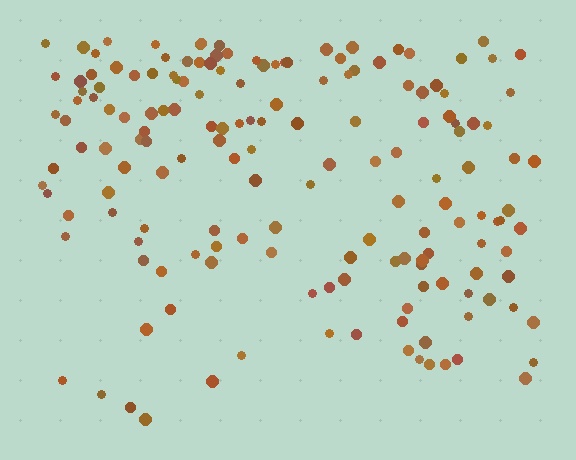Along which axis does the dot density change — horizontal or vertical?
Vertical.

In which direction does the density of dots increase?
From bottom to top, with the top side densest.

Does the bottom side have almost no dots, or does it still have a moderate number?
Still a moderate number, just noticeably fewer than the top.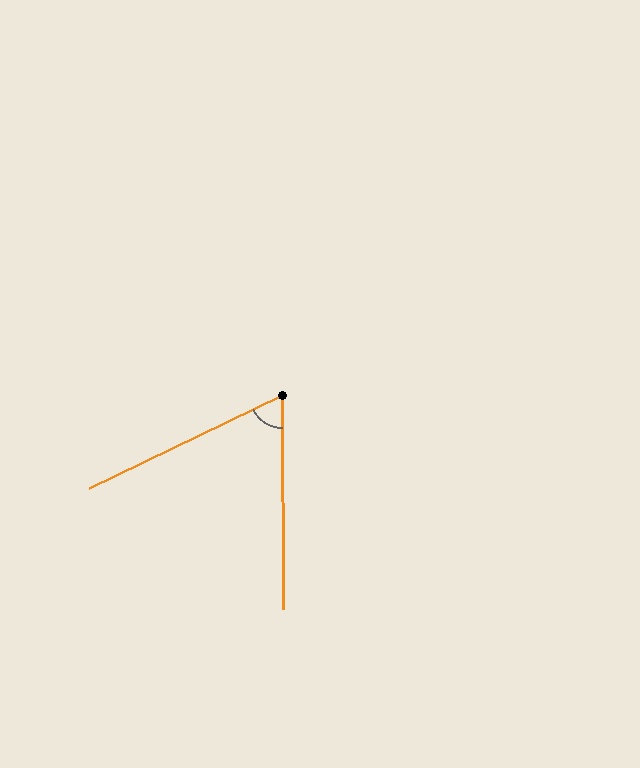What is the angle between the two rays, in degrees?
Approximately 65 degrees.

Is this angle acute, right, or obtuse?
It is acute.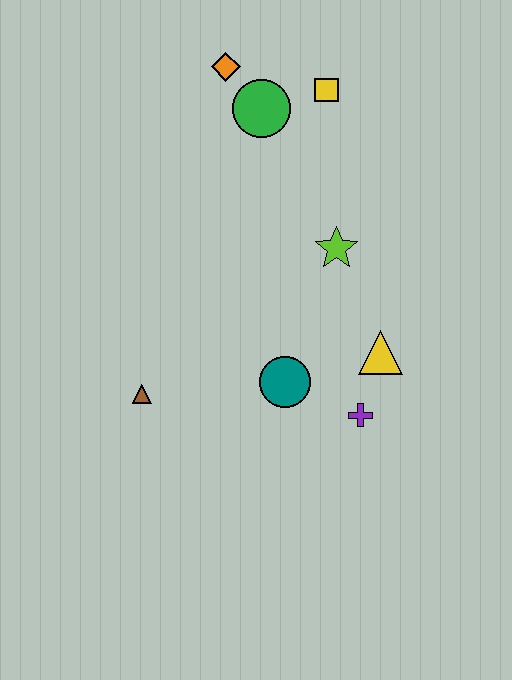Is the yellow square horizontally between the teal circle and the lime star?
Yes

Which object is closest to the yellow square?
The green circle is closest to the yellow square.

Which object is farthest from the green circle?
The purple cross is farthest from the green circle.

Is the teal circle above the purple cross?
Yes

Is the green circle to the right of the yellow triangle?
No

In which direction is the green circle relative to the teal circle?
The green circle is above the teal circle.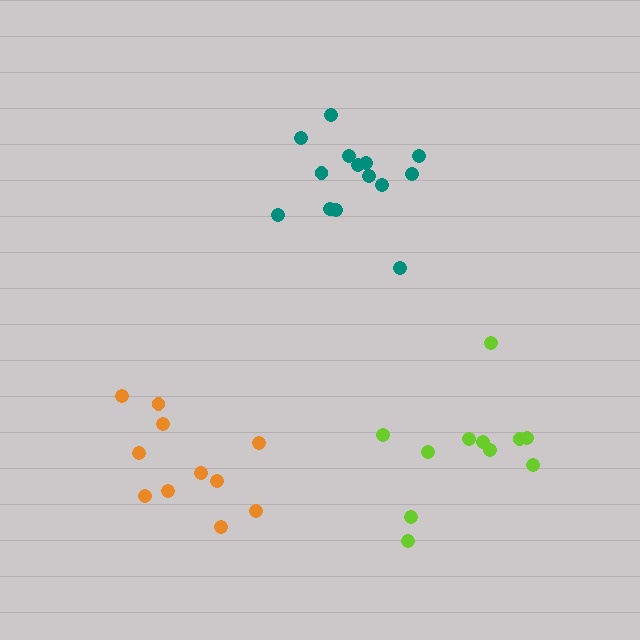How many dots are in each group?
Group 1: 11 dots, Group 2: 14 dots, Group 3: 11 dots (36 total).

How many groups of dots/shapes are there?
There are 3 groups.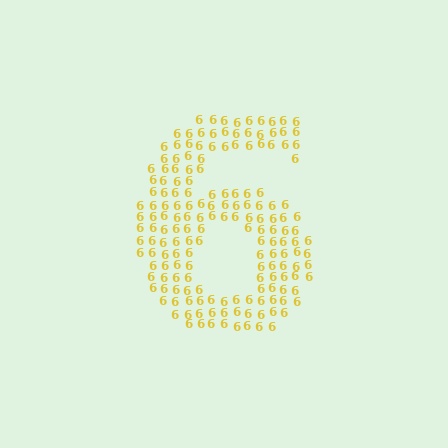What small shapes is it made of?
It is made of small digit 6's.